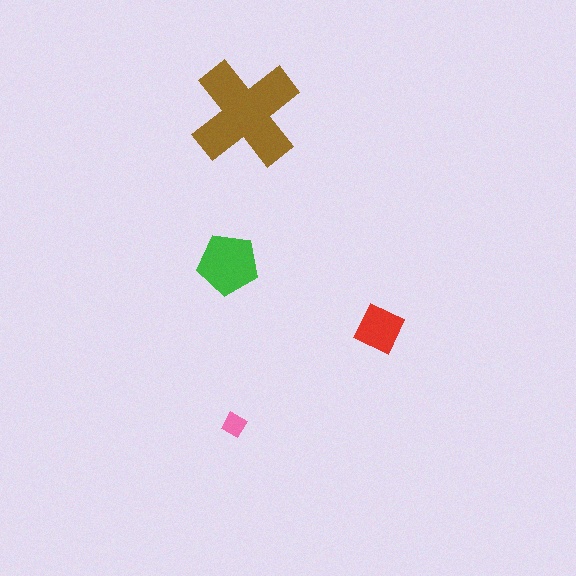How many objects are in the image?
There are 4 objects in the image.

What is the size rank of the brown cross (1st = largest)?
1st.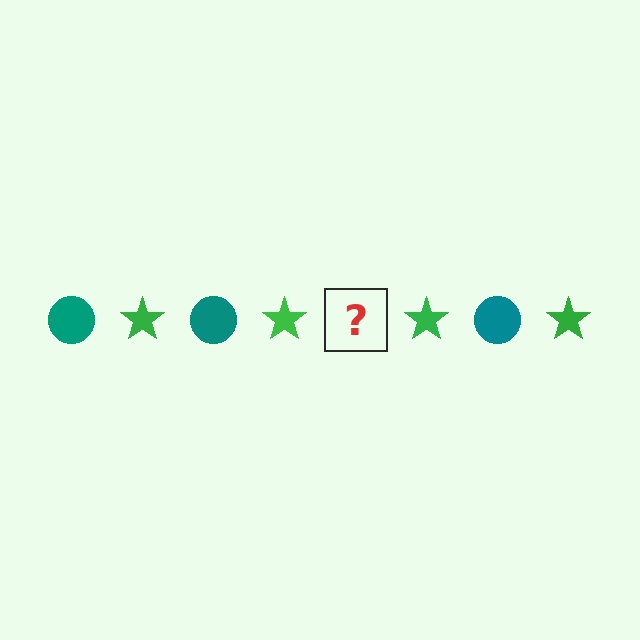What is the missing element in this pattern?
The missing element is a teal circle.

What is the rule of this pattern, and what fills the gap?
The rule is that the pattern alternates between teal circle and green star. The gap should be filled with a teal circle.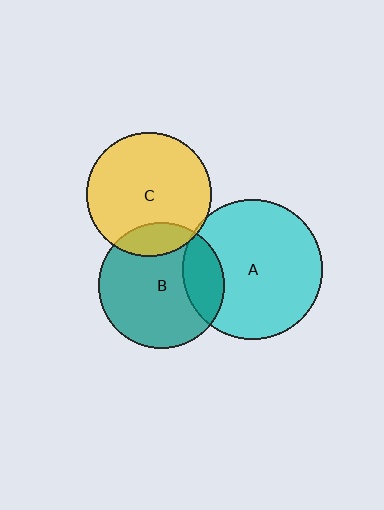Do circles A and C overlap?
Yes.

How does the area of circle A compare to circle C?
Approximately 1.3 times.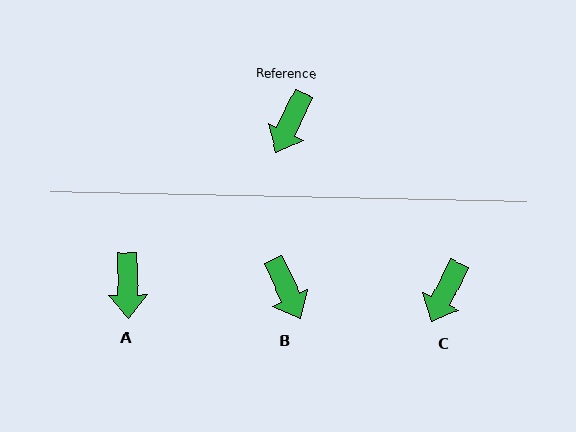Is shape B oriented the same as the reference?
No, it is off by about 50 degrees.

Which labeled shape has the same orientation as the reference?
C.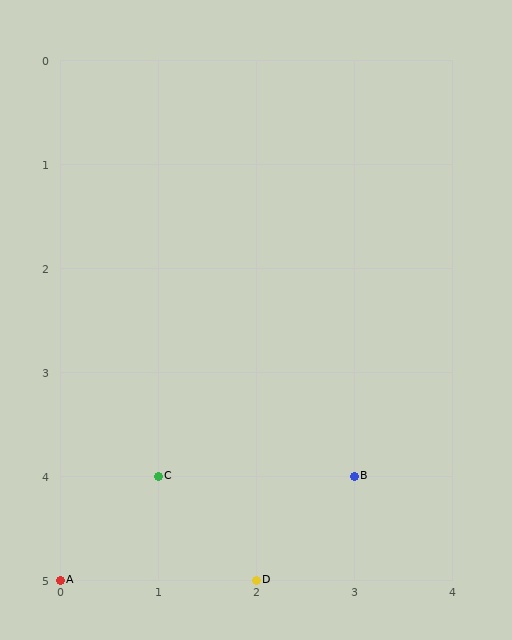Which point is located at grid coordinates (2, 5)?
Point D is at (2, 5).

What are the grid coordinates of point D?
Point D is at grid coordinates (2, 5).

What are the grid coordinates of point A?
Point A is at grid coordinates (0, 5).